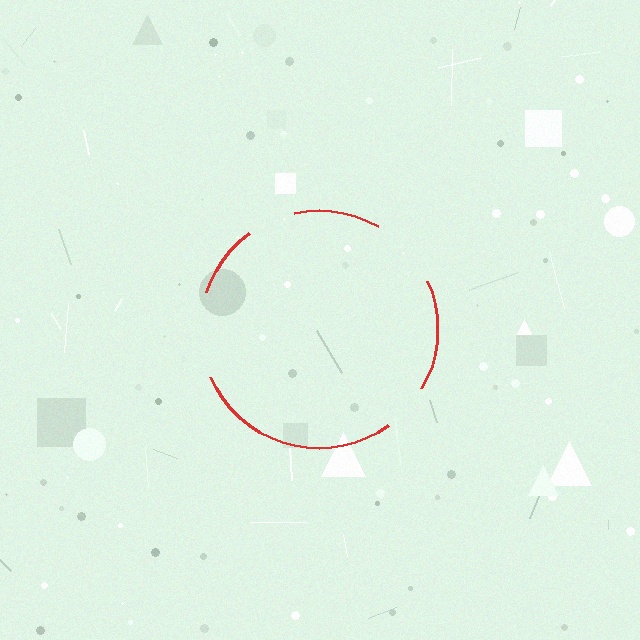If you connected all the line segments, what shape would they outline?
They would outline a circle.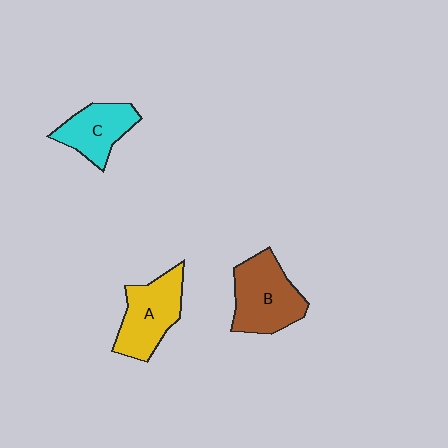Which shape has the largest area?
Shape B (brown).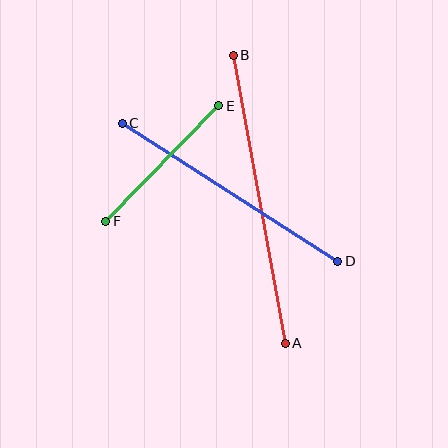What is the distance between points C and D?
The distance is approximately 256 pixels.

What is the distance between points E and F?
The distance is approximately 161 pixels.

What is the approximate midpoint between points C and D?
The midpoint is at approximately (230, 192) pixels.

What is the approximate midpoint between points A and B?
The midpoint is at approximately (259, 199) pixels.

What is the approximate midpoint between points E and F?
The midpoint is at approximately (162, 163) pixels.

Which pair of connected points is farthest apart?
Points A and B are farthest apart.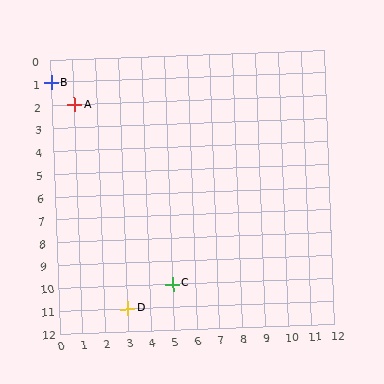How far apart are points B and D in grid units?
Points B and D are 3 columns and 10 rows apart (about 10.4 grid units diagonally).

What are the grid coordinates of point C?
Point C is at grid coordinates (5, 10).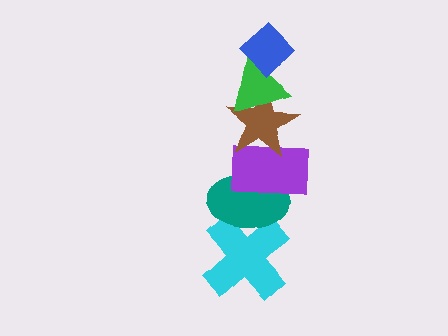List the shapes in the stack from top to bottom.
From top to bottom: the blue diamond, the green triangle, the brown star, the purple rectangle, the teal ellipse, the cyan cross.